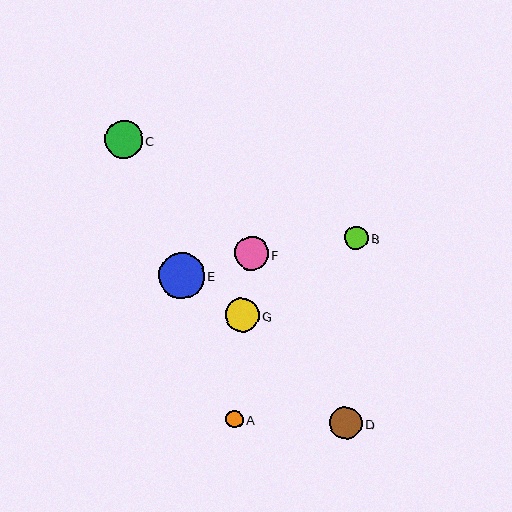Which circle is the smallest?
Circle A is the smallest with a size of approximately 18 pixels.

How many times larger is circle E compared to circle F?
Circle E is approximately 1.4 times the size of circle F.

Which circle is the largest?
Circle E is the largest with a size of approximately 46 pixels.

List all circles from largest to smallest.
From largest to smallest: E, C, F, G, D, B, A.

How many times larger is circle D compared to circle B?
Circle D is approximately 1.4 times the size of circle B.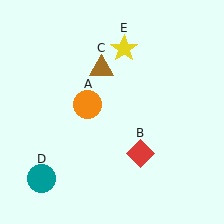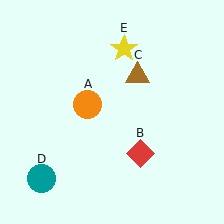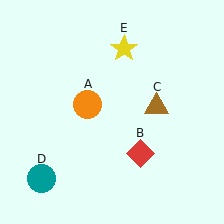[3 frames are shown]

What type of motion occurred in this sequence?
The brown triangle (object C) rotated clockwise around the center of the scene.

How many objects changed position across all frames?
1 object changed position: brown triangle (object C).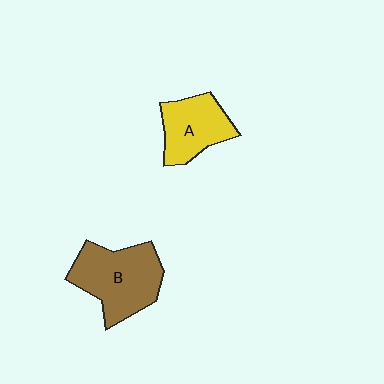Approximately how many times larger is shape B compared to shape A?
Approximately 1.4 times.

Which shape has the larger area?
Shape B (brown).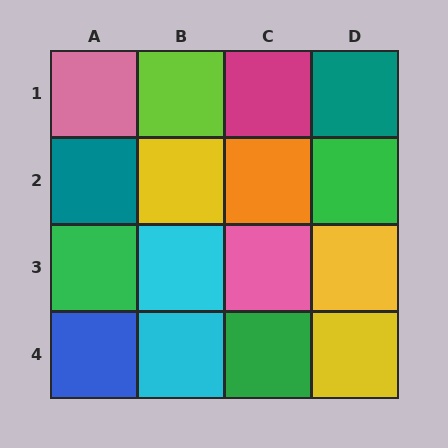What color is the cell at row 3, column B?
Cyan.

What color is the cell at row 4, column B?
Cyan.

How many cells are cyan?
2 cells are cyan.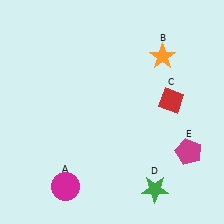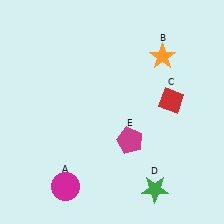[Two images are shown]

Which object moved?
The magenta pentagon (E) moved left.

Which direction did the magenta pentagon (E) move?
The magenta pentagon (E) moved left.